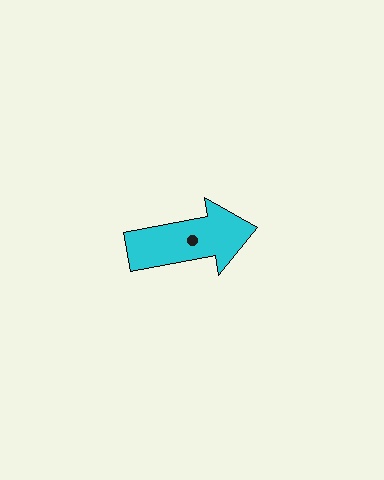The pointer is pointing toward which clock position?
Roughly 3 o'clock.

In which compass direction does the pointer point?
East.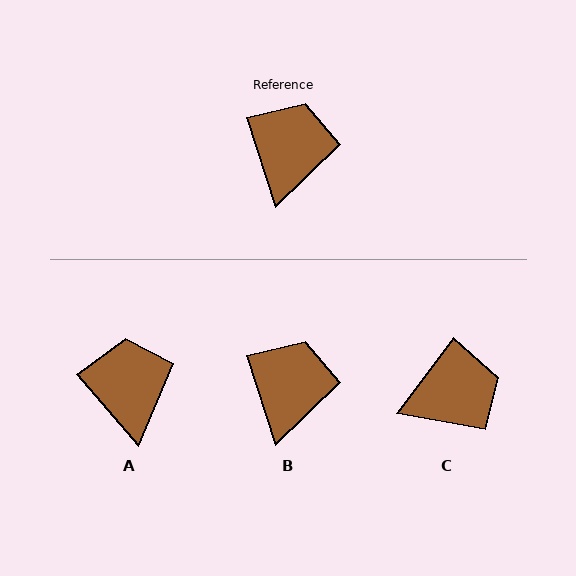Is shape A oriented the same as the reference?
No, it is off by about 23 degrees.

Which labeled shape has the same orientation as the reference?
B.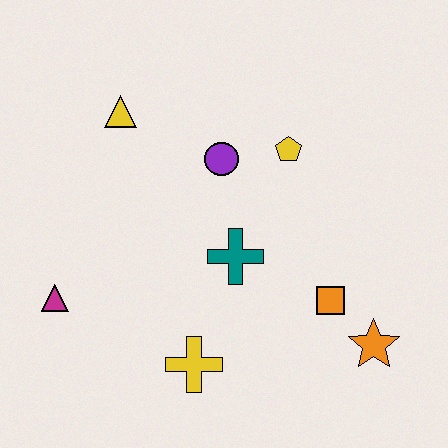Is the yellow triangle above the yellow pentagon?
Yes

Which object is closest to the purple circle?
The yellow pentagon is closest to the purple circle.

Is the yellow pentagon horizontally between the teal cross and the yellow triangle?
No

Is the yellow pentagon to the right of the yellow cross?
Yes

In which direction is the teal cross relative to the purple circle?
The teal cross is below the purple circle.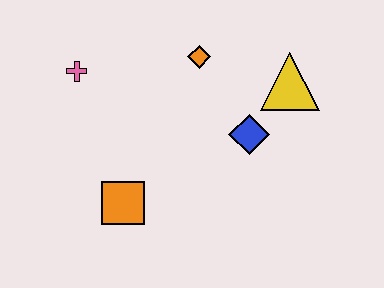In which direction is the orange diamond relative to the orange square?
The orange diamond is above the orange square.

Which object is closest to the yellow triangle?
The blue diamond is closest to the yellow triangle.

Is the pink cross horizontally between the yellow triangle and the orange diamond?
No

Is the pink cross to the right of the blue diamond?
No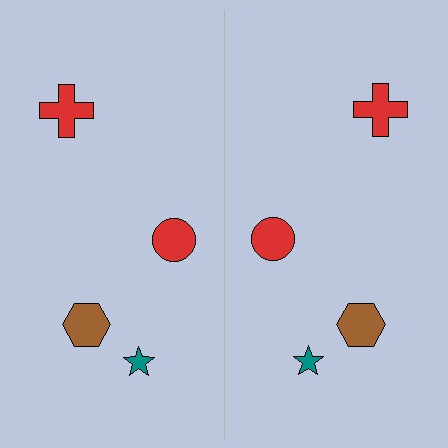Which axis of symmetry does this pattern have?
The pattern has a vertical axis of symmetry running through the center of the image.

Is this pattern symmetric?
Yes, this pattern has bilateral (reflection) symmetry.